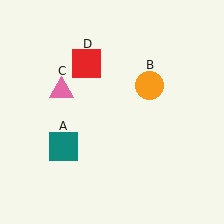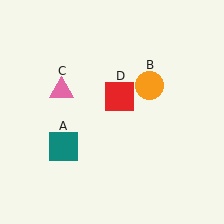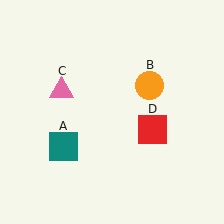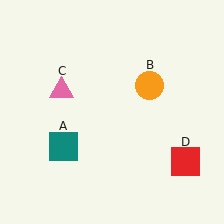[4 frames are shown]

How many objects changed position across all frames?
1 object changed position: red square (object D).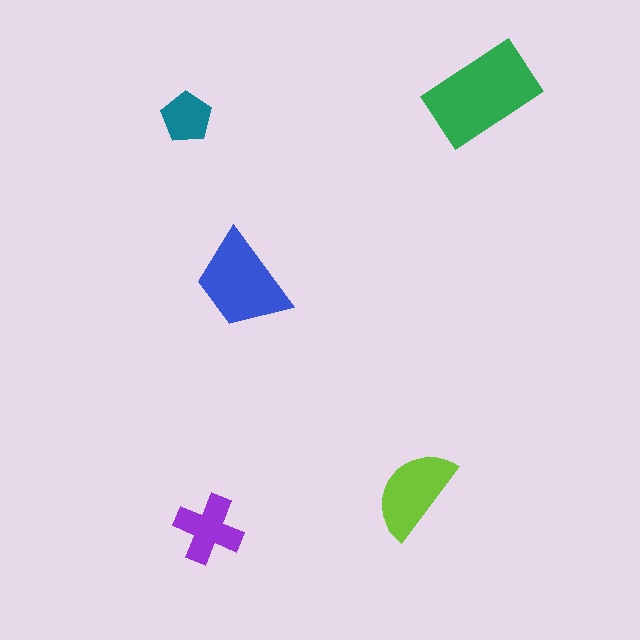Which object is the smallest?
The teal pentagon.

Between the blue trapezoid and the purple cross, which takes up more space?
The blue trapezoid.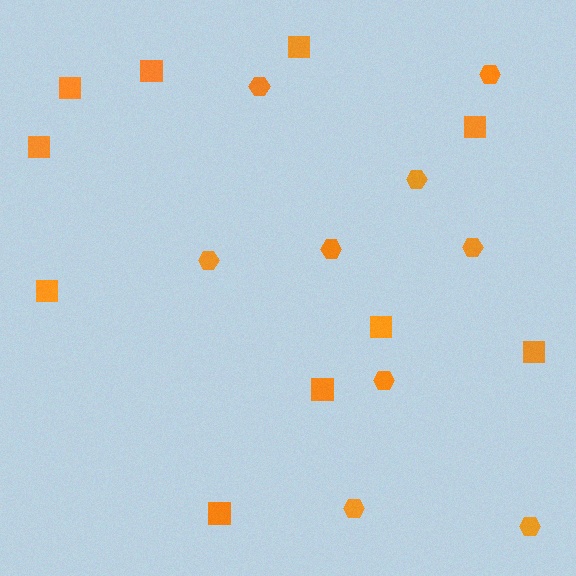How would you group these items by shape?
There are 2 groups: one group of squares (10) and one group of hexagons (9).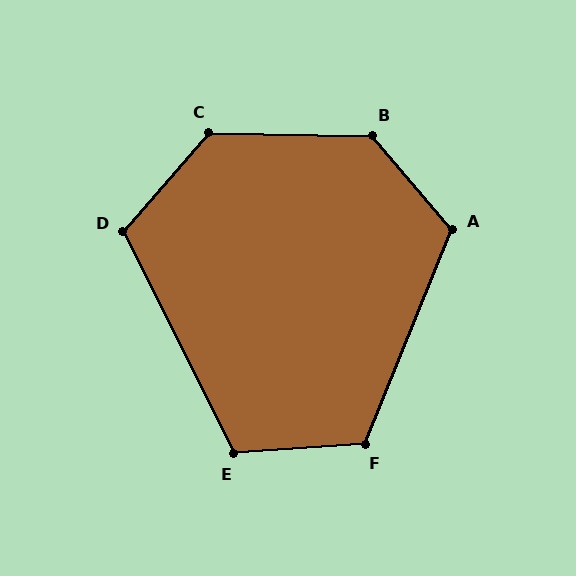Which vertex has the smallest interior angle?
E, at approximately 112 degrees.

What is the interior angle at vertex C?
Approximately 130 degrees (obtuse).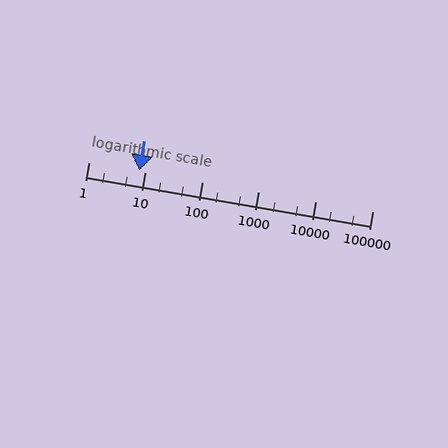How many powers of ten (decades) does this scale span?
The scale spans 5 decades, from 1 to 100000.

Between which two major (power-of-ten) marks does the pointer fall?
The pointer is between 1 and 10.